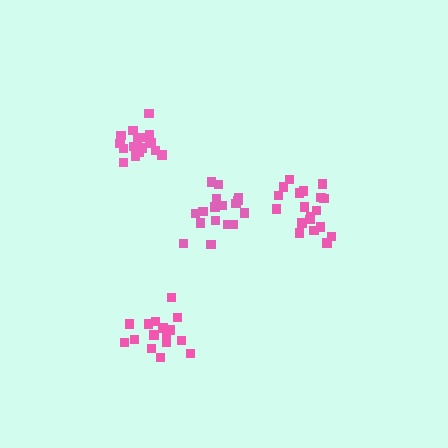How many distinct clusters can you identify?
There are 4 distinct clusters.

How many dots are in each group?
Group 1: 17 dots, Group 2: 16 dots, Group 3: 19 dots, Group 4: 18 dots (70 total).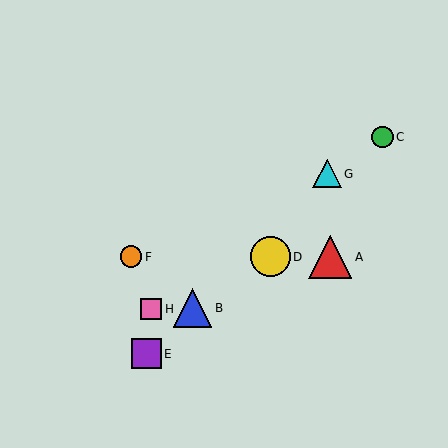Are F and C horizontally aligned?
No, F is at y≈257 and C is at y≈137.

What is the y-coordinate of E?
Object E is at y≈354.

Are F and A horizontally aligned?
Yes, both are at y≈257.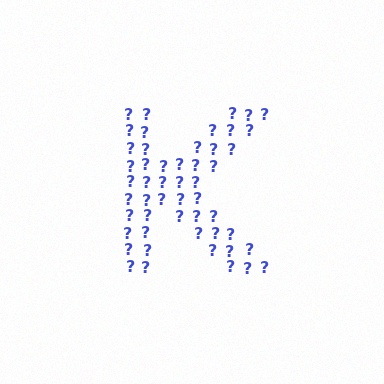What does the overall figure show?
The overall figure shows the letter K.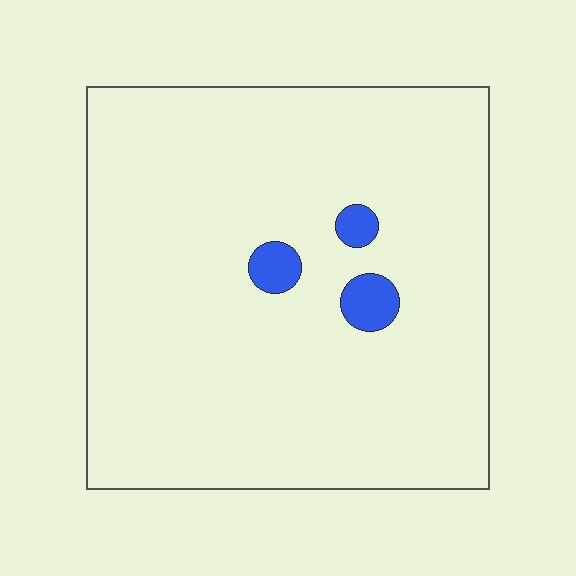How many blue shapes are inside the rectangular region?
3.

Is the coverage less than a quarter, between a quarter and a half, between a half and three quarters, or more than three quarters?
Less than a quarter.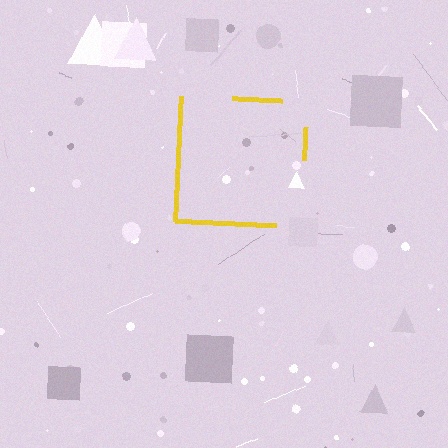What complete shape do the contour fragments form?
The contour fragments form a square.